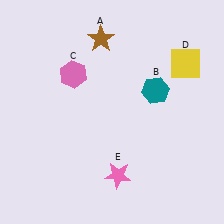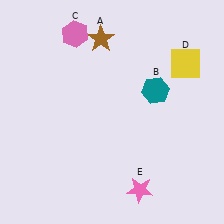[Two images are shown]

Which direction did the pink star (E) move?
The pink star (E) moved right.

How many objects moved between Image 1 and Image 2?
2 objects moved between the two images.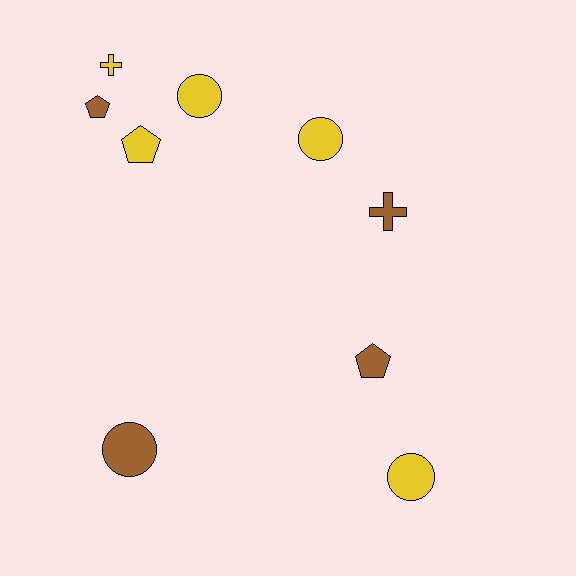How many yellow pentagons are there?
There is 1 yellow pentagon.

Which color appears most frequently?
Yellow, with 5 objects.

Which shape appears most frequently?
Circle, with 4 objects.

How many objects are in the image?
There are 9 objects.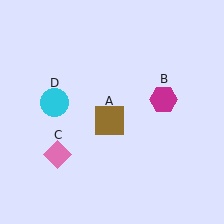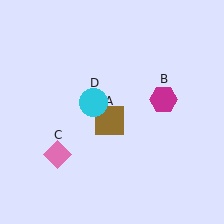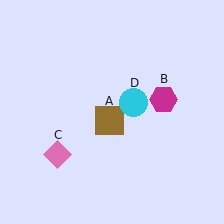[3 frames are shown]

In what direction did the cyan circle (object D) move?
The cyan circle (object D) moved right.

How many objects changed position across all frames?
1 object changed position: cyan circle (object D).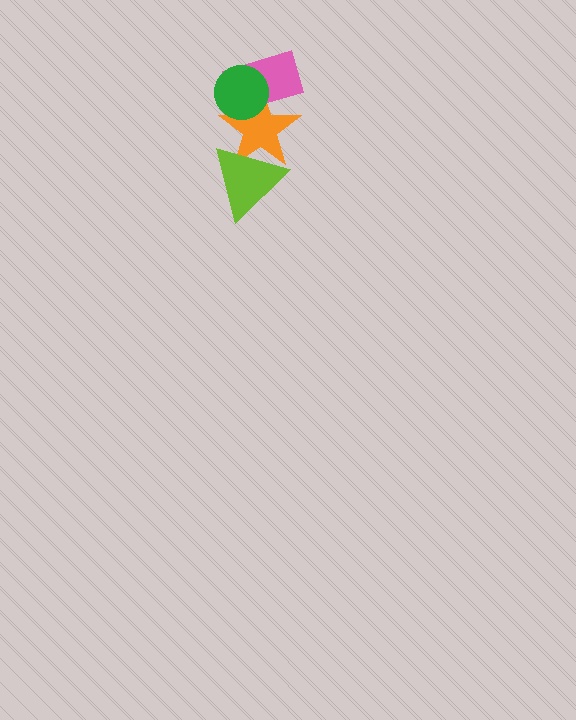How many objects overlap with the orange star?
3 objects overlap with the orange star.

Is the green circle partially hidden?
No, no other shape covers it.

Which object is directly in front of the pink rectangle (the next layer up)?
The orange star is directly in front of the pink rectangle.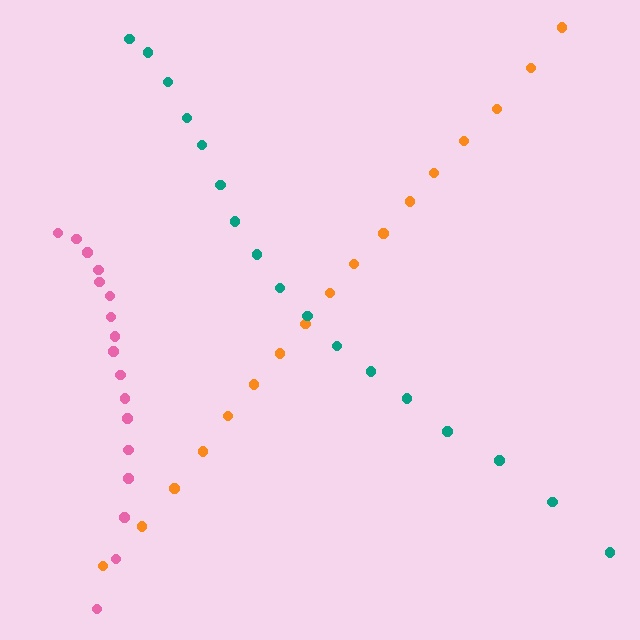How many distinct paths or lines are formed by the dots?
There are 3 distinct paths.